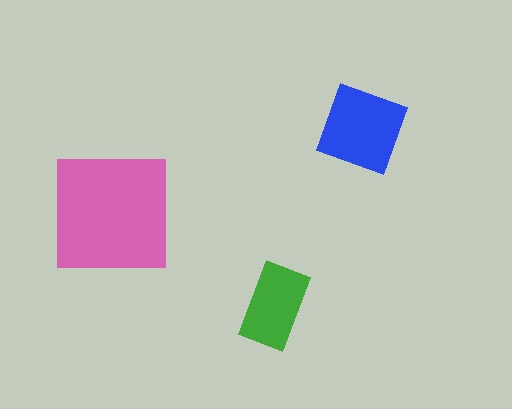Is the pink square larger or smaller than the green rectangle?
Larger.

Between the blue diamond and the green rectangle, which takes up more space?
The blue diamond.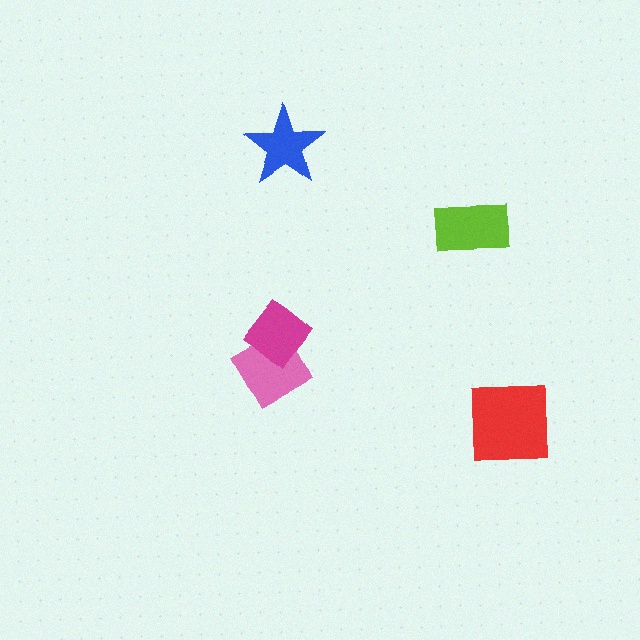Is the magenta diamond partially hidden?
No, no other shape covers it.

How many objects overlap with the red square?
0 objects overlap with the red square.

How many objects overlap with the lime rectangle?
0 objects overlap with the lime rectangle.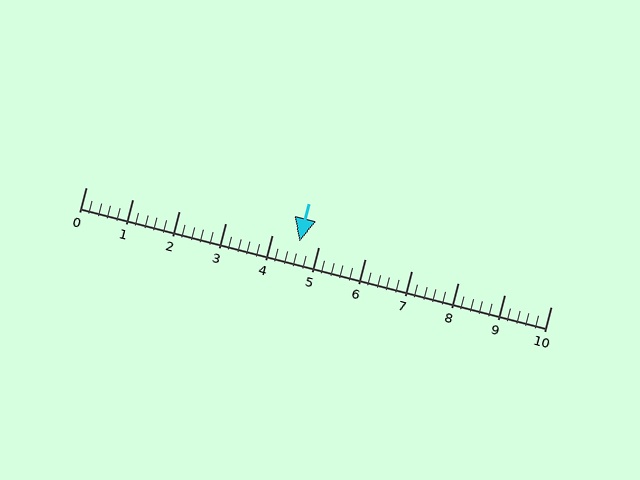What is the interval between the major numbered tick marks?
The major tick marks are spaced 1 units apart.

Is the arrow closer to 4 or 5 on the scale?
The arrow is closer to 5.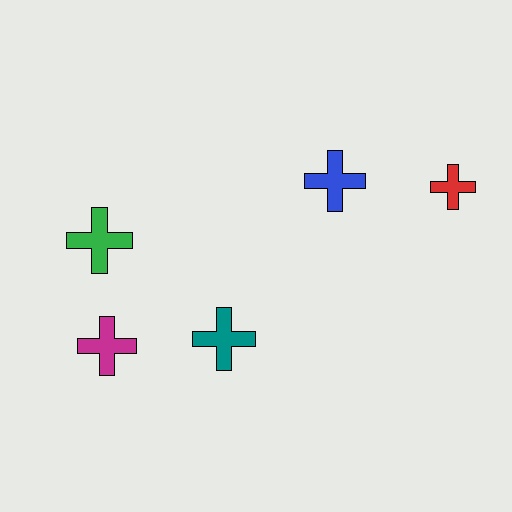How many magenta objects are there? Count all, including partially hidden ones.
There is 1 magenta object.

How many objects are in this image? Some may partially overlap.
There are 5 objects.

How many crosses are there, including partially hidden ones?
There are 5 crosses.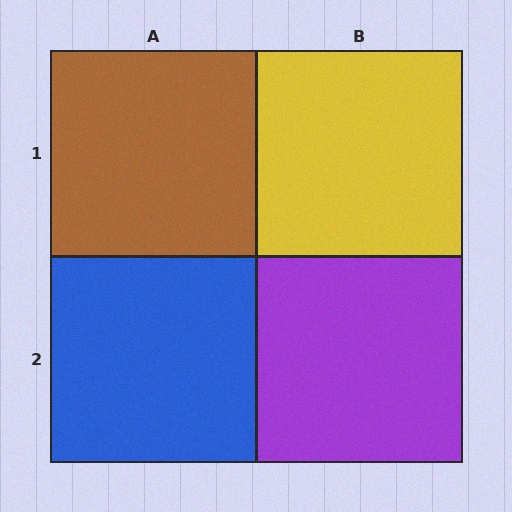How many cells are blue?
1 cell is blue.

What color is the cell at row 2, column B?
Purple.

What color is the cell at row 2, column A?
Blue.